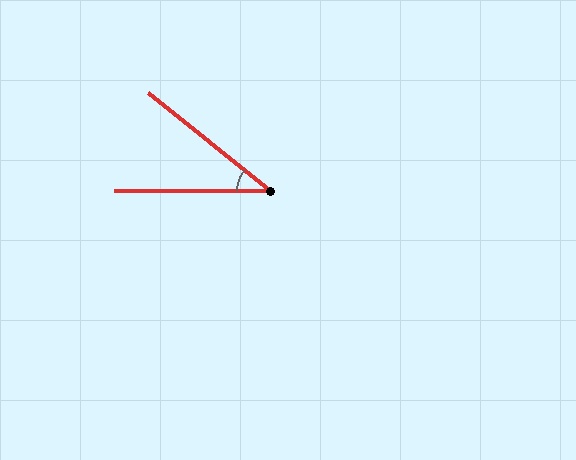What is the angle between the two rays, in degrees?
Approximately 39 degrees.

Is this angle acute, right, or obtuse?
It is acute.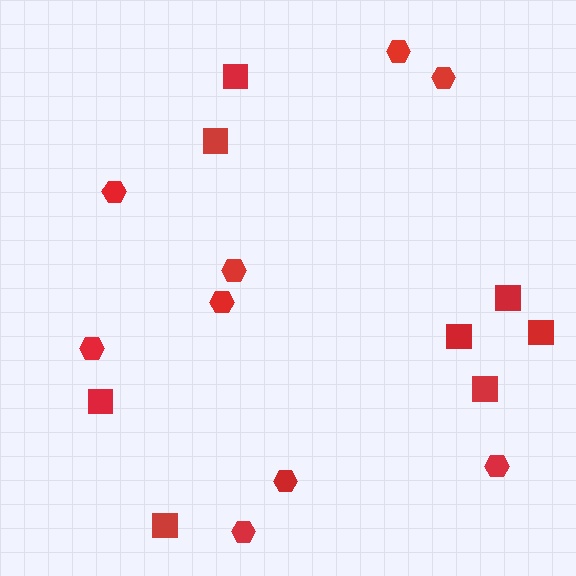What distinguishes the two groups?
There are 2 groups: one group of squares (8) and one group of hexagons (9).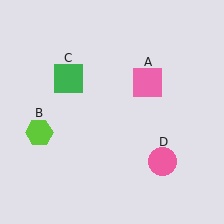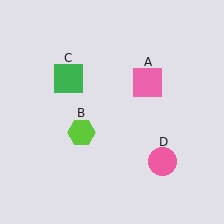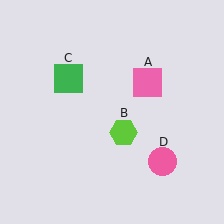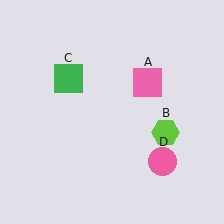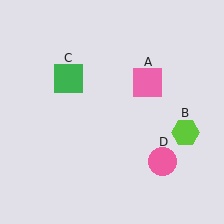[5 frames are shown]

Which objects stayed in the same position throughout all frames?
Pink square (object A) and green square (object C) and pink circle (object D) remained stationary.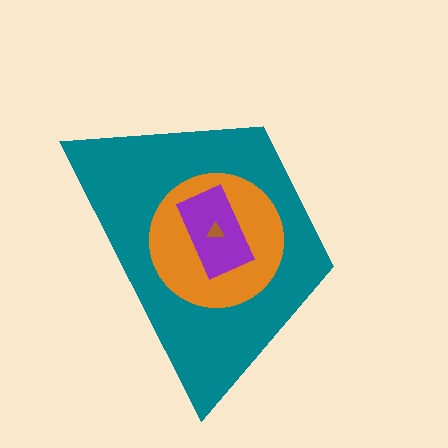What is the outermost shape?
The teal trapezoid.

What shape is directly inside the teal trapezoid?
The orange circle.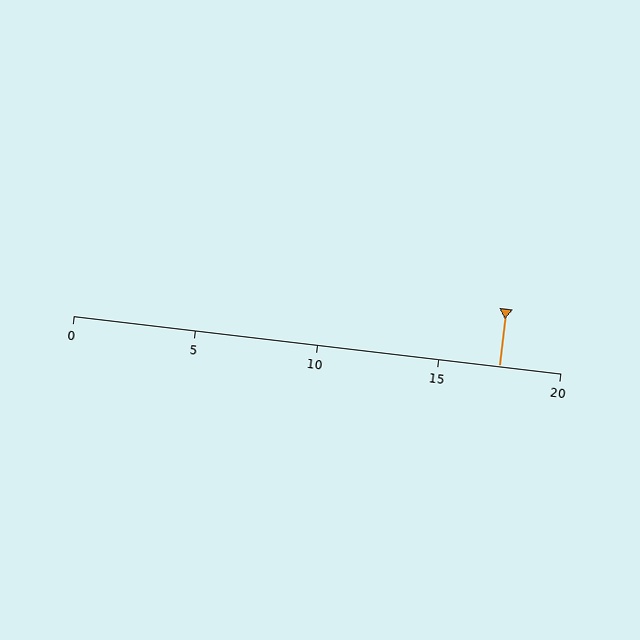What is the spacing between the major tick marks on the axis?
The major ticks are spaced 5 apart.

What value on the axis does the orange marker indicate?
The marker indicates approximately 17.5.